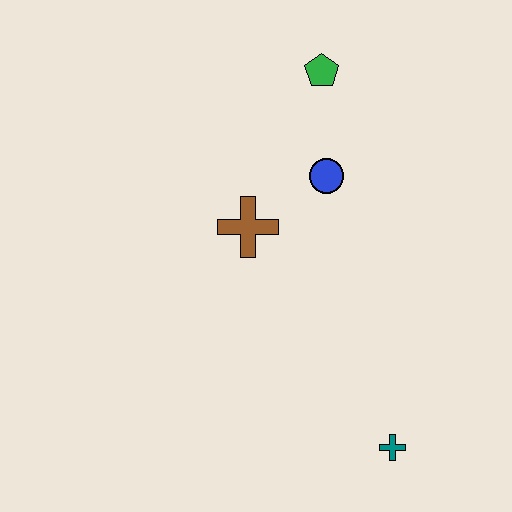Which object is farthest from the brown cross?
The teal cross is farthest from the brown cross.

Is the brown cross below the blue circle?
Yes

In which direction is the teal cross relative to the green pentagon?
The teal cross is below the green pentagon.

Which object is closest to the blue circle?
The brown cross is closest to the blue circle.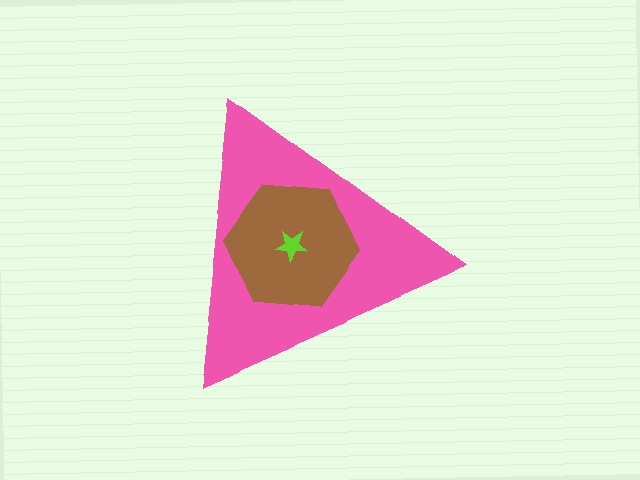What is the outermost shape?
The pink triangle.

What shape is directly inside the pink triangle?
The brown hexagon.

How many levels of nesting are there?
3.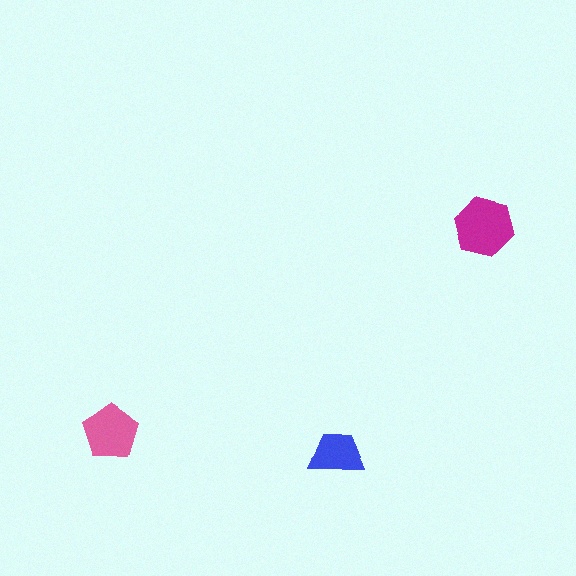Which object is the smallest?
The blue trapezoid.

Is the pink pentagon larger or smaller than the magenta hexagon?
Smaller.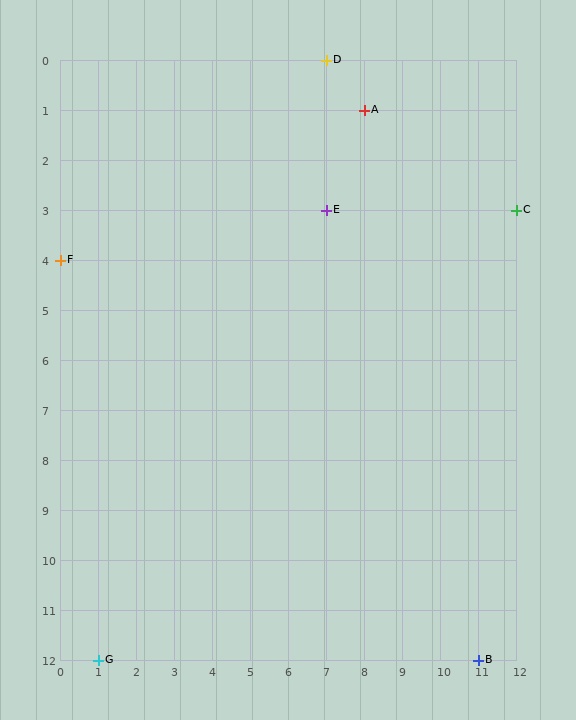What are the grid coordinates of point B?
Point B is at grid coordinates (11, 12).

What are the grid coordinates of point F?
Point F is at grid coordinates (0, 4).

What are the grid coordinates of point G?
Point G is at grid coordinates (1, 12).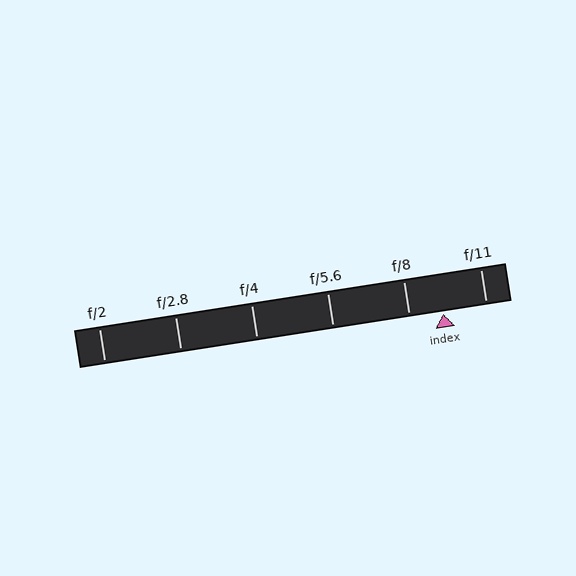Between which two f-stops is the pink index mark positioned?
The index mark is between f/8 and f/11.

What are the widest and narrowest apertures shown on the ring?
The widest aperture shown is f/2 and the narrowest is f/11.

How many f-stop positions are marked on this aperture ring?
There are 6 f-stop positions marked.